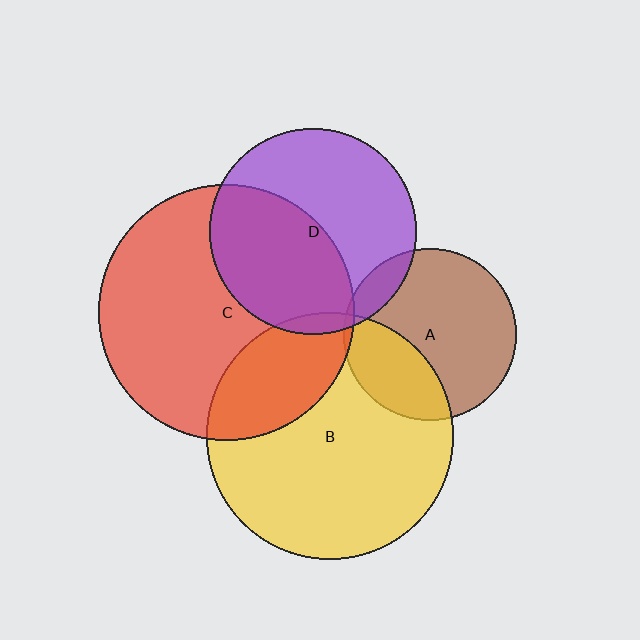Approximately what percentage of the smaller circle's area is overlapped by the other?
Approximately 5%.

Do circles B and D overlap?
Yes.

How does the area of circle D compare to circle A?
Approximately 1.4 times.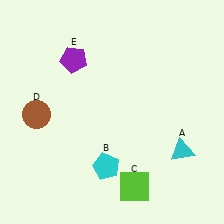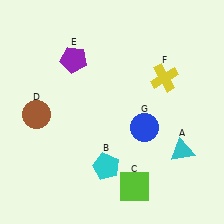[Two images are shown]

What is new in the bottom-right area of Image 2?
A blue circle (G) was added in the bottom-right area of Image 2.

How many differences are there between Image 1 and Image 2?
There are 2 differences between the two images.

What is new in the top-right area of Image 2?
A yellow cross (F) was added in the top-right area of Image 2.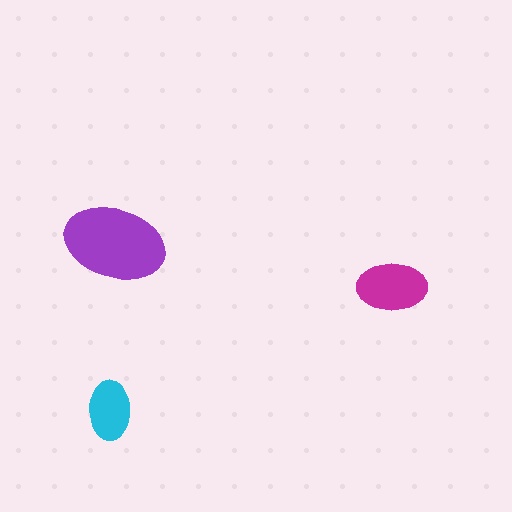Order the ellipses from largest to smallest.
the purple one, the magenta one, the cyan one.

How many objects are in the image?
There are 3 objects in the image.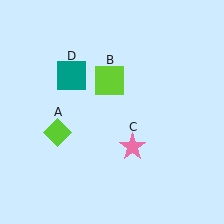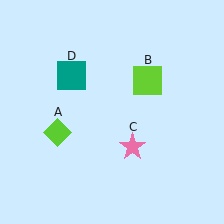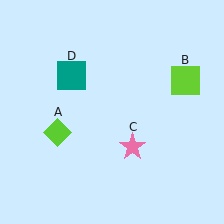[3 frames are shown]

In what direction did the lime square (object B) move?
The lime square (object B) moved right.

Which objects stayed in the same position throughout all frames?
Lime diamond (object A) and pink star (object C) and teal square (object D) remained stationary.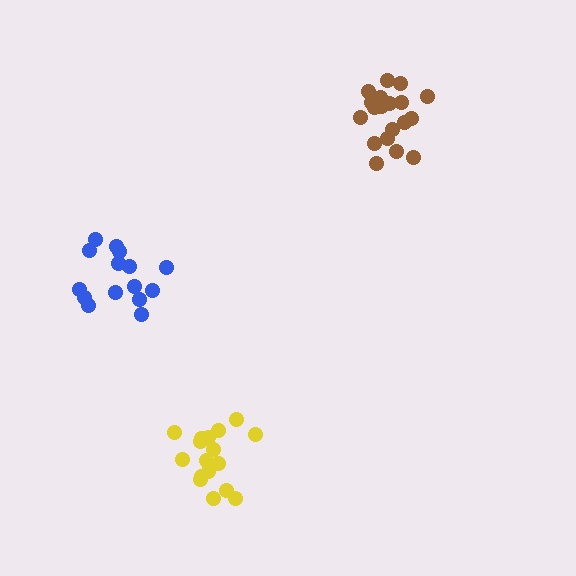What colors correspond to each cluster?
The clusters are colored: brown, yellow, blue.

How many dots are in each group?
Group 1: 20 dots, Group 2: 17 dots, Group 3: 15 dots (52 total).